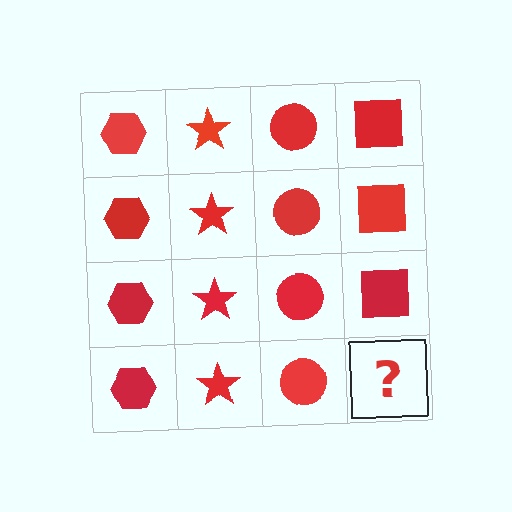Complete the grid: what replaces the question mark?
The question mark should be replaced with a red square.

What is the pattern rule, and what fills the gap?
The rule is that each column has a consistent shape. The gap should be filled with a red square.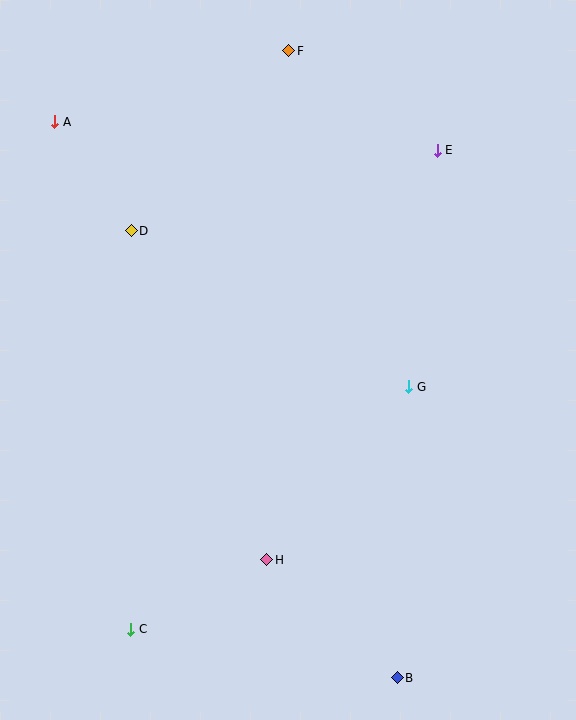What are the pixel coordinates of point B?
Point B is at (397, 678).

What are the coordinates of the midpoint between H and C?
The midpoint between H and C is at (199, 594).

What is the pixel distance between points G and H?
The distance between G and H is 224 pixels.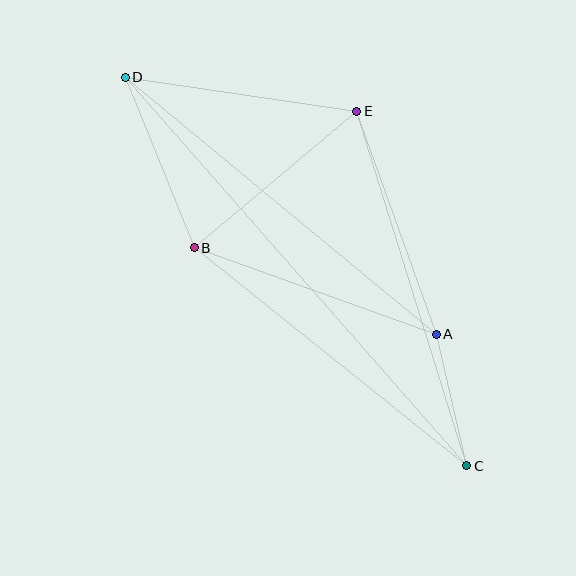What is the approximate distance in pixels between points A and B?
The distance between A and B is approximately 257 pixels.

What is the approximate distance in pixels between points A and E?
The distance between A and E is approximately 237 pixels.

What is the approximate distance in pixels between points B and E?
The distance between B and E is approximately 212 pixels.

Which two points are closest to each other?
Points A and C are closest to each other.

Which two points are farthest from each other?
Points C and D are farthest from each other.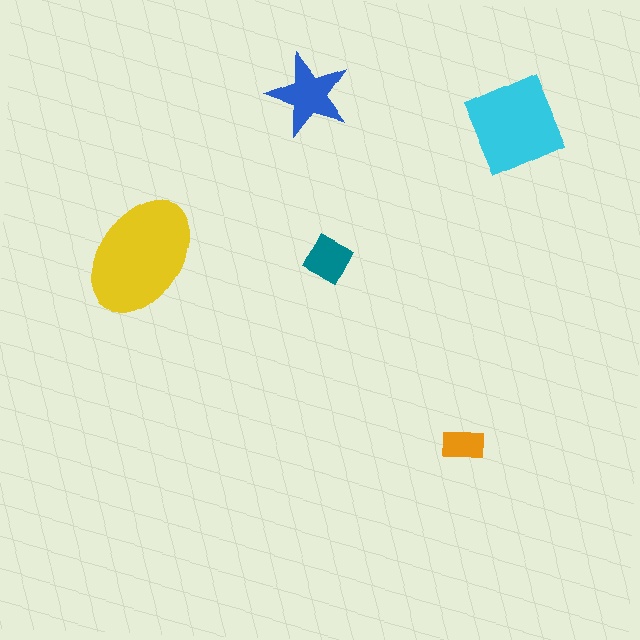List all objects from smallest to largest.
The orange rectangle, the teal square, the blue star, the cyan diamond, the yellow ellipse.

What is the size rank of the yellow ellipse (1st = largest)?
1st.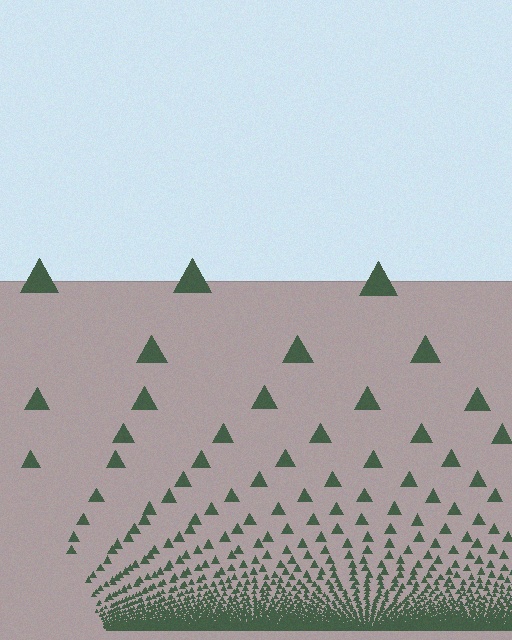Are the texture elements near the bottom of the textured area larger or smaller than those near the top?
Smaller. The gradient is inverted — elements near the bottom are smaller and denser.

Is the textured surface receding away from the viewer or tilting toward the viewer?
The surface appears to tilt toward the viewer. Texture elements get larger and sparser toward the top.